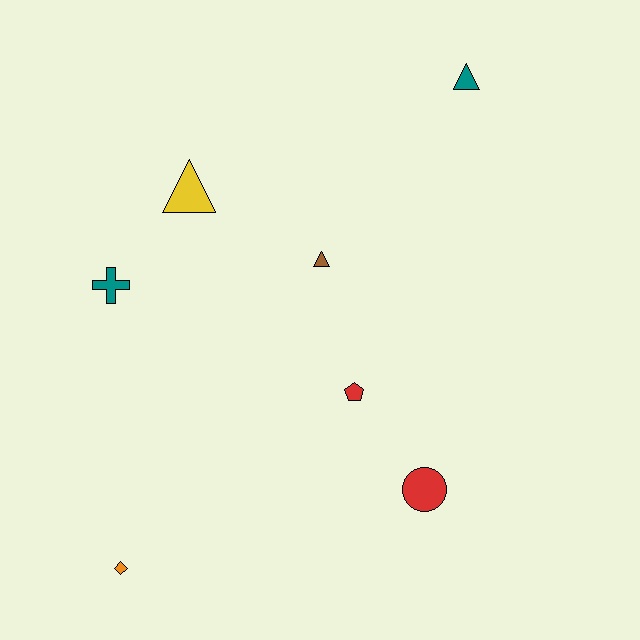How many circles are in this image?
There is 1 circle.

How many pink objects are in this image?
There are no pink objects.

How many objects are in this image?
There are 7 objects.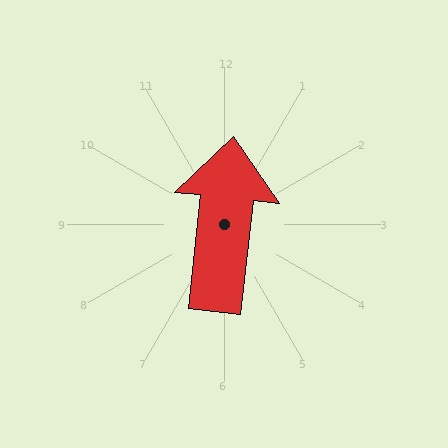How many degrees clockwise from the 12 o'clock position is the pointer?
Approximately 6 degrees.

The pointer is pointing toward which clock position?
Roughly 12 o'clock.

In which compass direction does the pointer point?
North.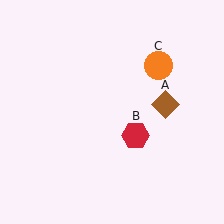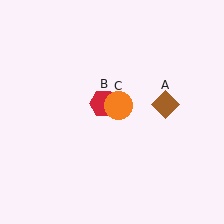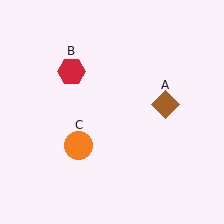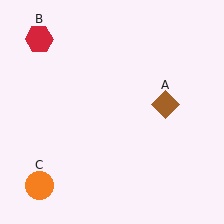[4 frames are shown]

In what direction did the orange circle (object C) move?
The orange circle (object C) moved down and to the left.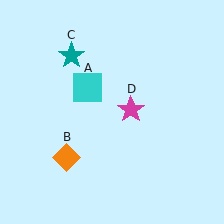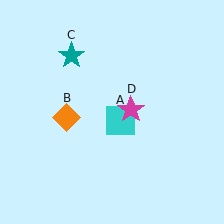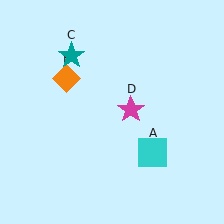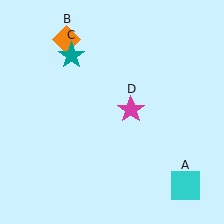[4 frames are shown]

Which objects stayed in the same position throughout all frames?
Teal star (object C) and magenta star (object D) remained stationary.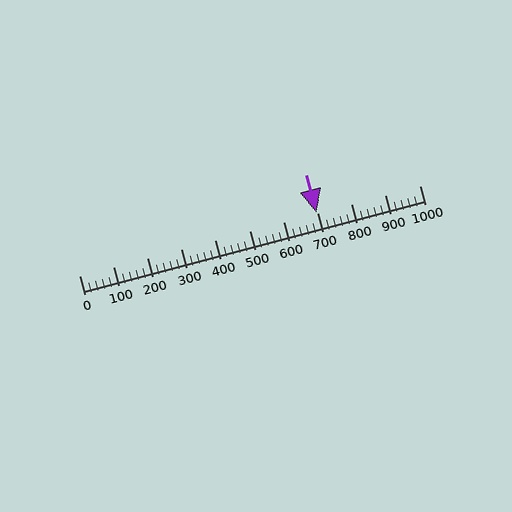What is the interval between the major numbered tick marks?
The major tick marks are spaced 100 units apart.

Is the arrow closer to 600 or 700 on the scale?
The arrow is closer to 700.